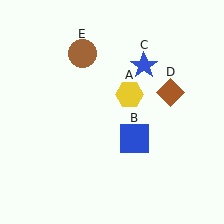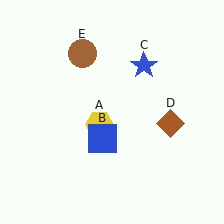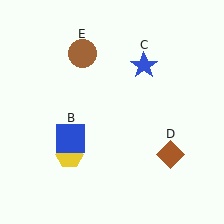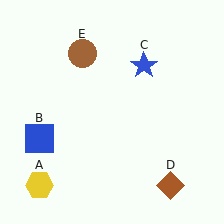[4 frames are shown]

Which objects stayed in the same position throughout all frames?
Blue star (object C) and brown circle (object E) remained stationary.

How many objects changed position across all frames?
3 objects changed position: yellow hexagon (object A), blue square (object B), brown diamond (object D).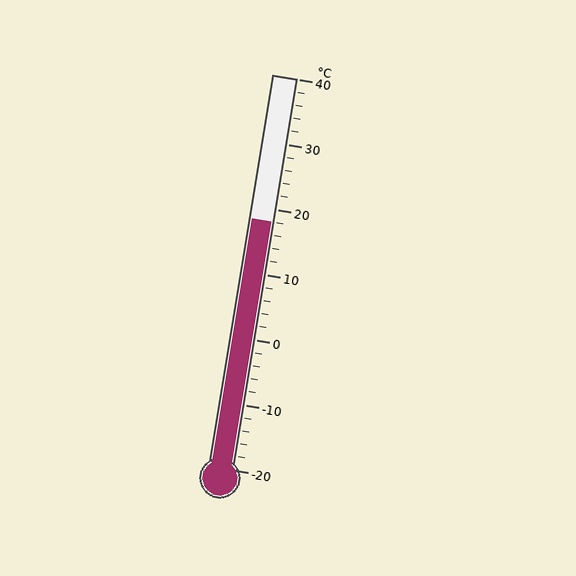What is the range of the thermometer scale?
The thermometer scale ranges from -20°C to 40°C.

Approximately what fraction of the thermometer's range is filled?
The thermometer is filled to approximately 65% of its range.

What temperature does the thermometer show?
The thermometer shows approximately 18°C.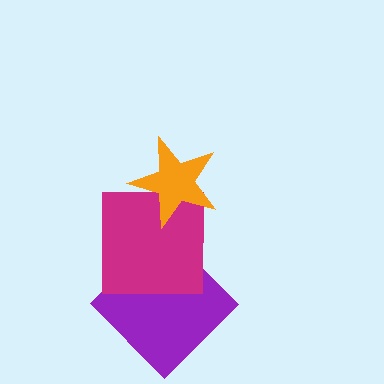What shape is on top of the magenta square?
The orange star is on top of the magenta square.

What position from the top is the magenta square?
The magenta square is 2nd from the top.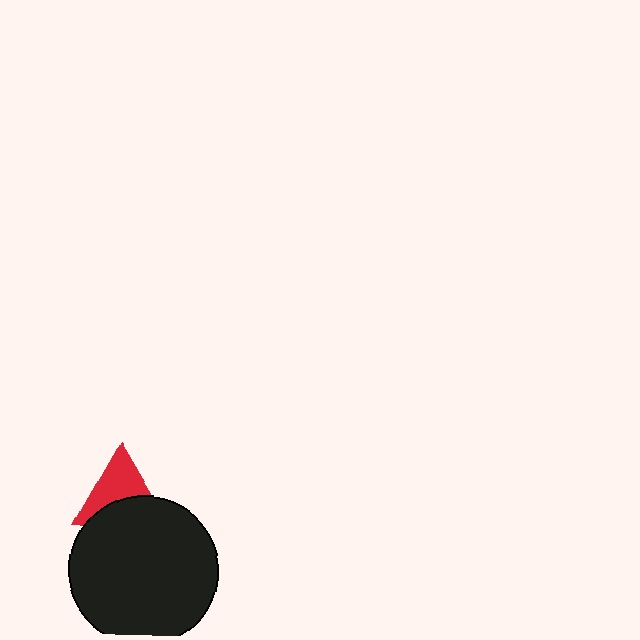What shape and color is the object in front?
The object in front is a black circle.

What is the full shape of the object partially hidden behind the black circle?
The partially hidden object is a red triangle.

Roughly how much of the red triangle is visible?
About half of it is visible (roughly 56%).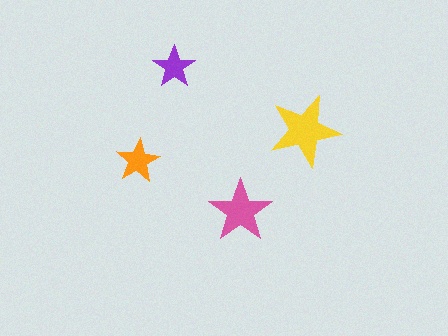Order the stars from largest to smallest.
the yellow one, the pink one, the orange one, the purple one.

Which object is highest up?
The purple star is topmost.